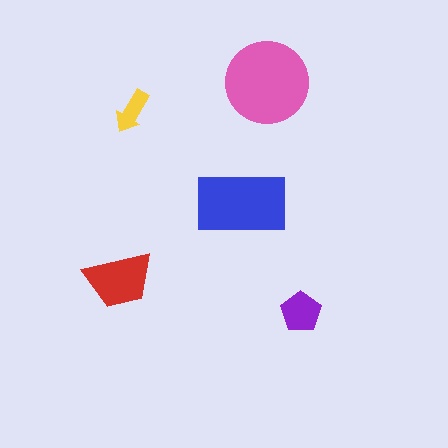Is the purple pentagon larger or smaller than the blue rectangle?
Smaller.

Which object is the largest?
The pink circle.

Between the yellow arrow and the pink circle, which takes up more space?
The pink circle.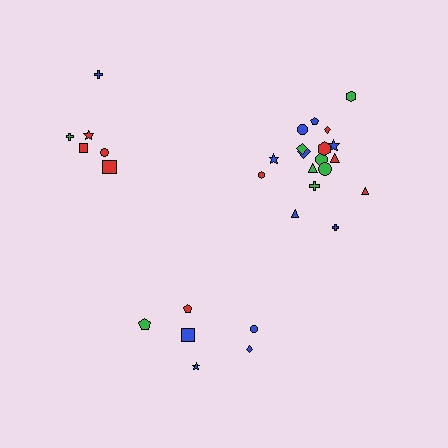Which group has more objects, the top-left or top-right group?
The top-right group.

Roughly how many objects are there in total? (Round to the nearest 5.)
Roughly 30 objects in total.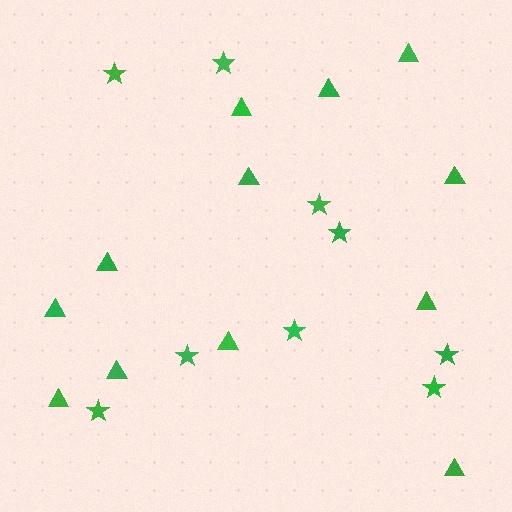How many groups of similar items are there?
There are 2 groups: one group of triangles (12) and one group of stars (9).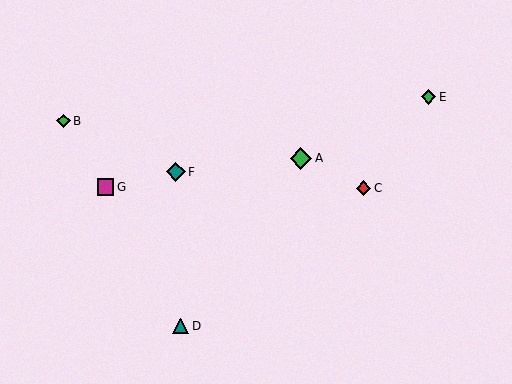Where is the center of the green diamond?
The center of the green diamond is at (301, 158).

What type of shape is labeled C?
Shape C is a red diamond.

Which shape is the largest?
The green diamond (labeled A) is the largest.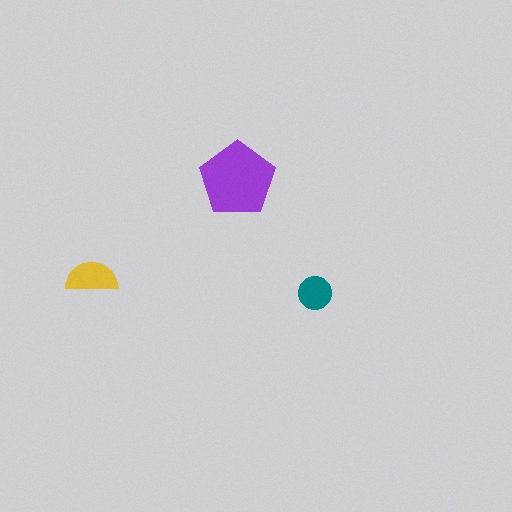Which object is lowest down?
The teal circle is bottommost.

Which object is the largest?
The purple pentagon.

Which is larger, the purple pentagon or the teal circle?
The purple pentagon.